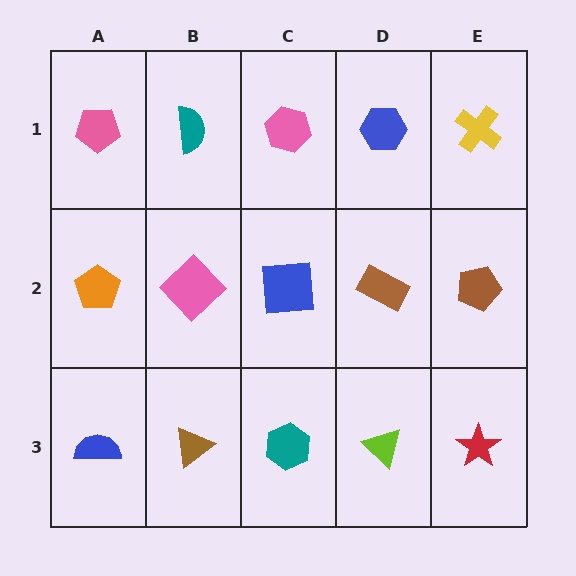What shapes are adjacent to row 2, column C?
A pink hexagon (row 1, column C), a teal hexagon (row 3, column C), a pink diamond (row 2, column B), a brown rectangle (row 2, column D).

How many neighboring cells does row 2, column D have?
4.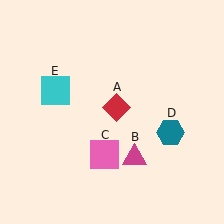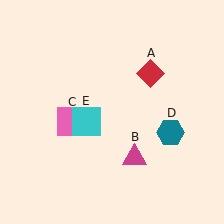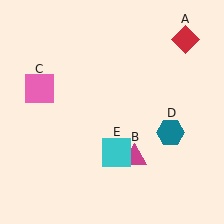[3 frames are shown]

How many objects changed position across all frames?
3 objects changed position: red diamond (object A), pink square (object C), cyan square (object E).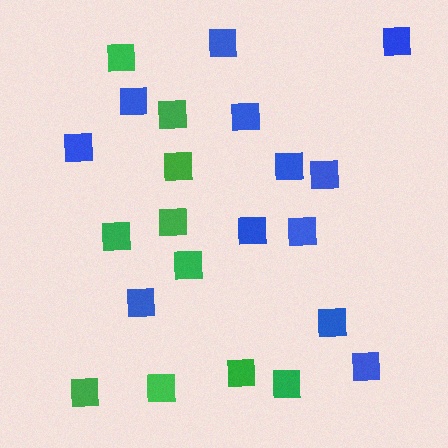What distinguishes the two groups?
There are 2 groups: one group of blue squares (12) and one group of green squares (10).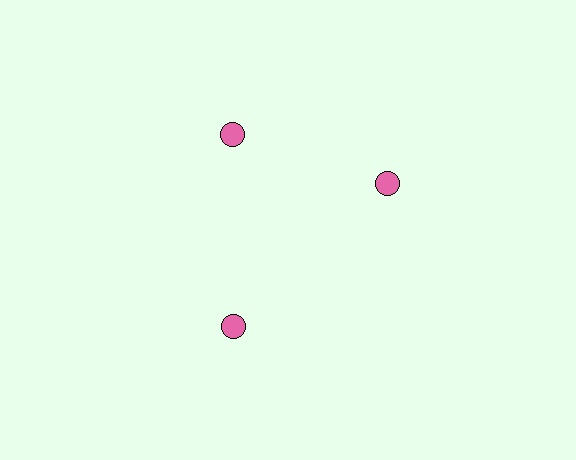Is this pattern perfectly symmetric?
No. The 3 pink circles are arranged in a ring, but one element near the 3 o'clock position is rotated out of alignment along the ring, breaking the 3-fold rotational symmetry.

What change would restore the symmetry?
The symmetry would be restored by rotating it back into even spacing with its neighbors so that all 3 circles sit at equal angles and equal distance from the center.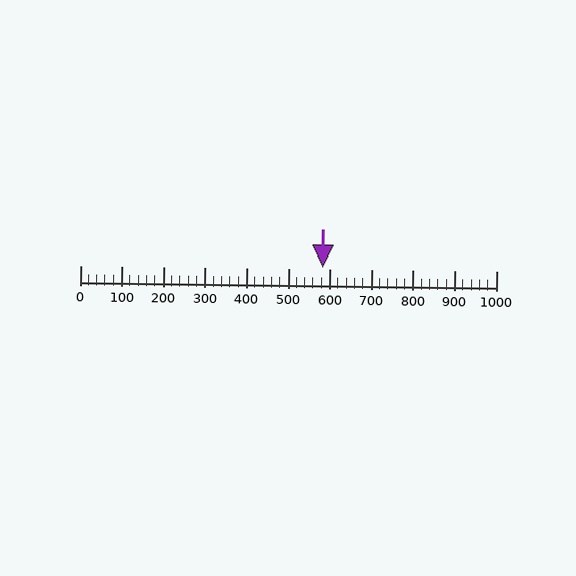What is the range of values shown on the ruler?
The ruler shows values from 0 to 1000.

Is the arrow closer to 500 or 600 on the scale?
The arrow is closer to 600.